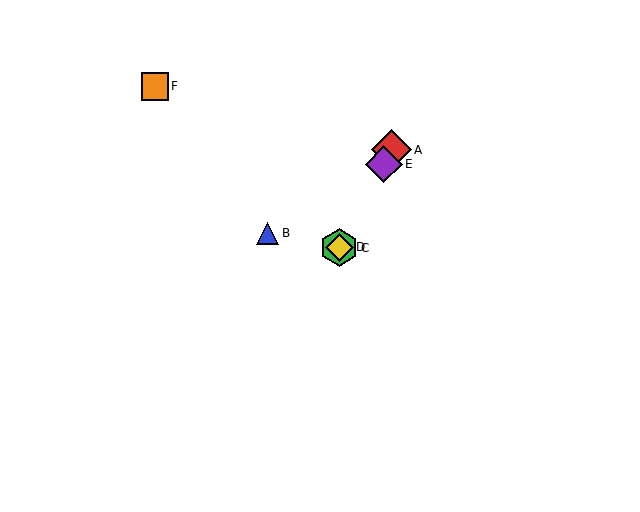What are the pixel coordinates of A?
Object A is at (391, 150).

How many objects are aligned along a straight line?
4 objects (A, C, D, E) are aligned along a straight line.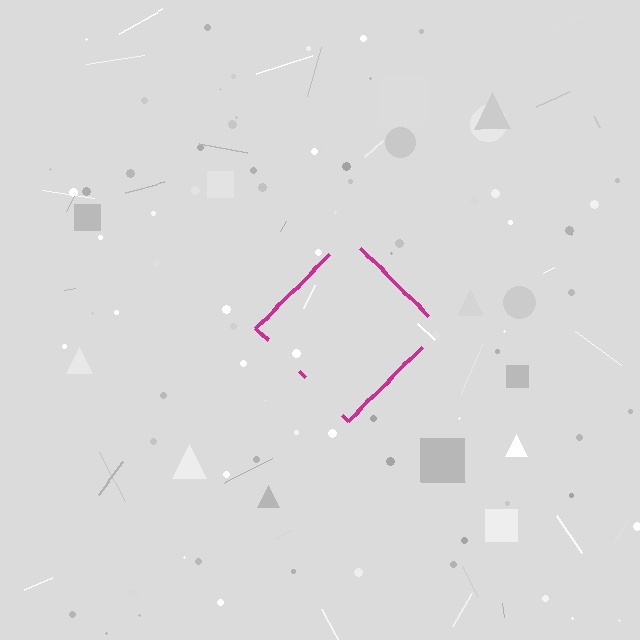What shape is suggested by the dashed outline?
The dashed outline suggests a diamond.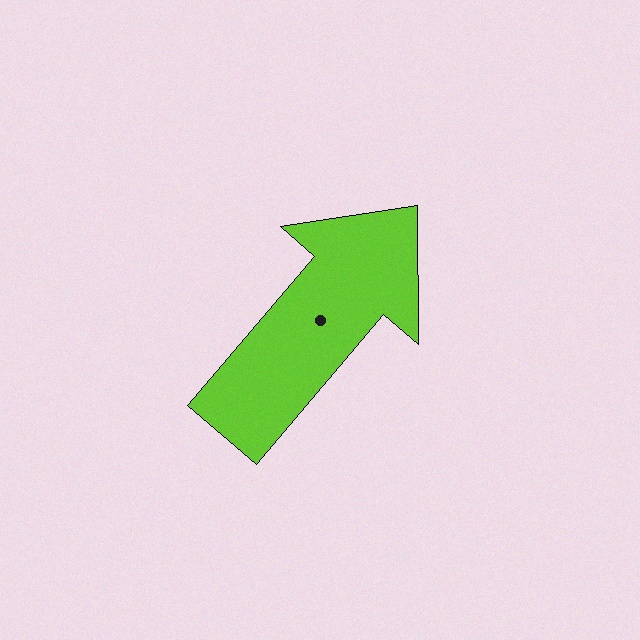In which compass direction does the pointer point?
Northeast.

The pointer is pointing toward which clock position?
Roughly 1 o'clock.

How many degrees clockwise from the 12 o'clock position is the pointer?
Approximately 40 degrees.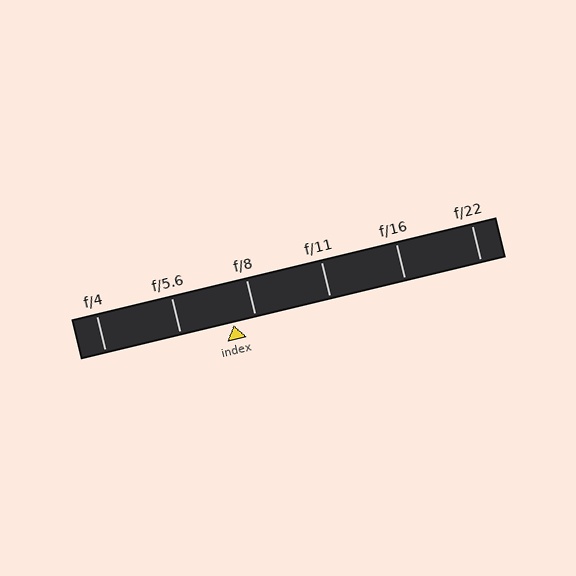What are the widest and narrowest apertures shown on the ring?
The widest aperture shown is f/4 and the narrowest is f/22.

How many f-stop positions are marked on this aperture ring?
There are 6 f-stop positions marked.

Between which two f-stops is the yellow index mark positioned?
The index mark is between f/5.6 and f/8.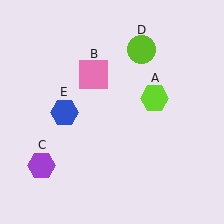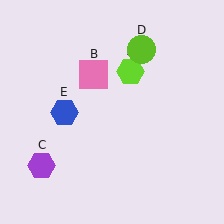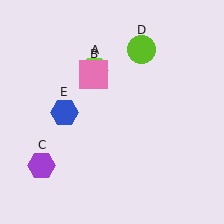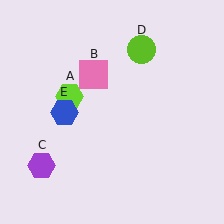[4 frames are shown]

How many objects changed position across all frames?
1 object changed position: lime hexagon (object A).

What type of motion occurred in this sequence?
The lime hexagon (object A) rotated counterclockwise around the center of the scene.